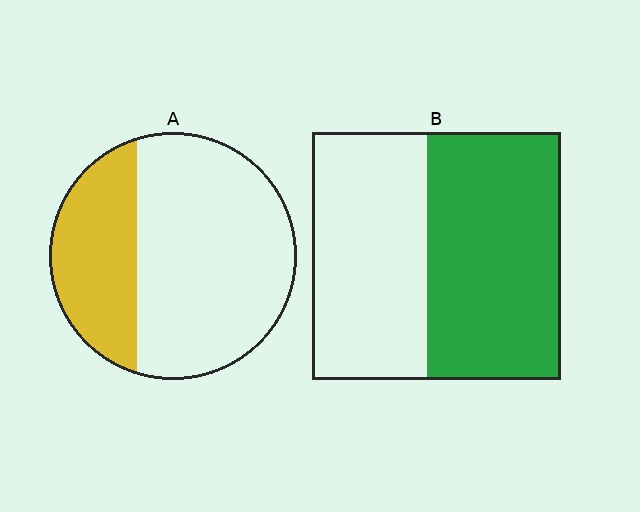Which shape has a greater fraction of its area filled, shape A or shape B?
Shape B.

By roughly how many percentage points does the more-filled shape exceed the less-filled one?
By roughly 20 percentage points (B over A).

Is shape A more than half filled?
No.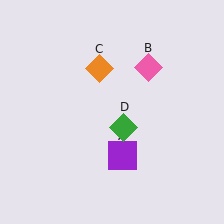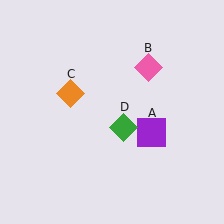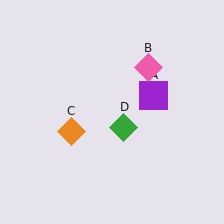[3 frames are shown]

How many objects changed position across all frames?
2 objects changed position: purple square (object A), orange diamond (object C).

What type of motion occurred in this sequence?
The purple square (object A), orange diamond (object C) rotated counterclockwise around the center of the scene.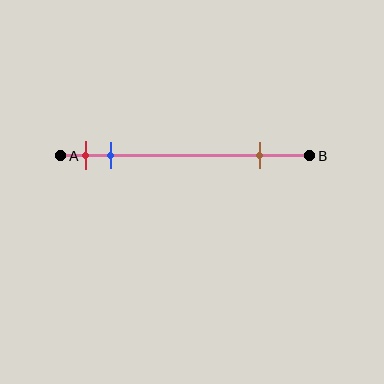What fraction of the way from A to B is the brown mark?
The brown mark is approximately 80% (0.8) of the way from A to B.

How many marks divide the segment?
There are 3 marks dividing the segment.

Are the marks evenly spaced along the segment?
No, the marks are not evenly spaced.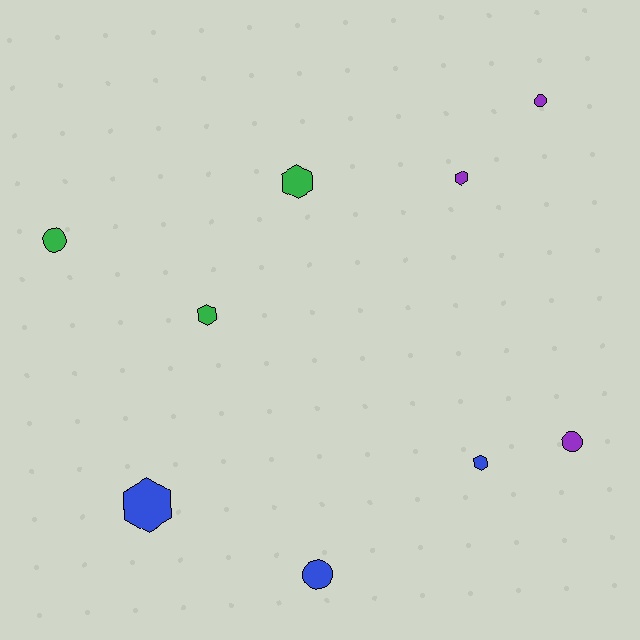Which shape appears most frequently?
Hexagon, with 5 objects.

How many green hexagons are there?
There are 2 green hexagons.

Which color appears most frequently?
Purple, with 3 objects.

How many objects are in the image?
There are 9 objects.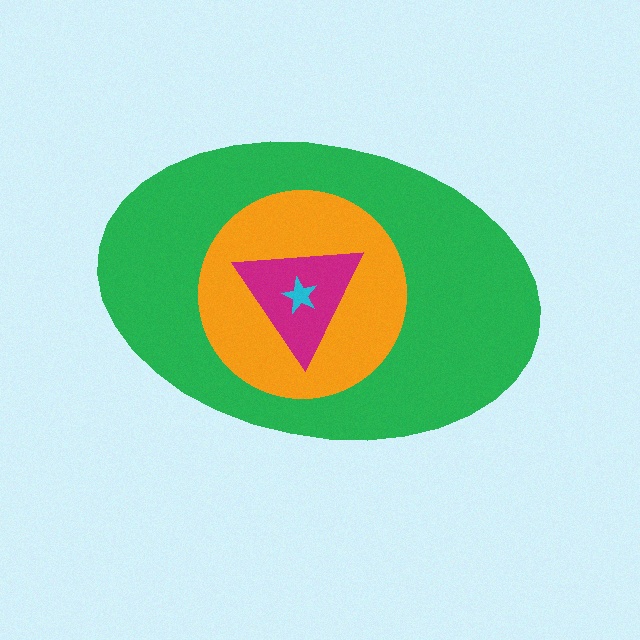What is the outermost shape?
The green ellipse.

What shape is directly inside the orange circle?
The magenta triangle.